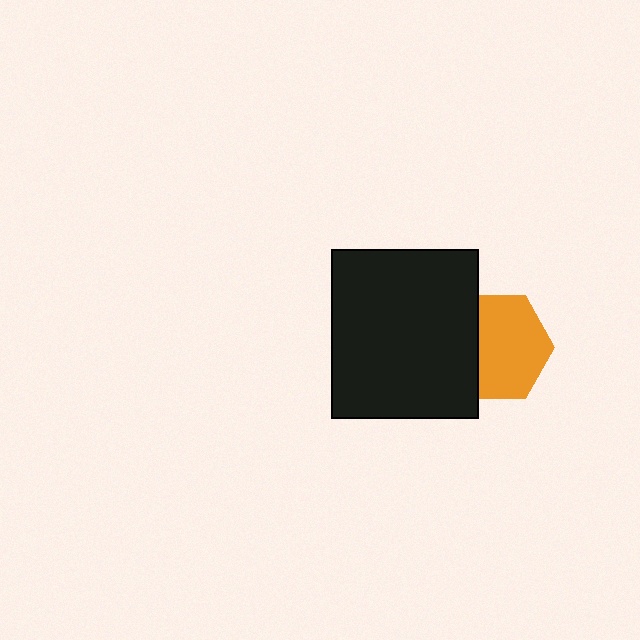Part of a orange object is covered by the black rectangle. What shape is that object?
It is a hexagon.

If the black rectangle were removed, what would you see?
You would see the complete orange hexagon.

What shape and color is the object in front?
The object in front is a black rectangle.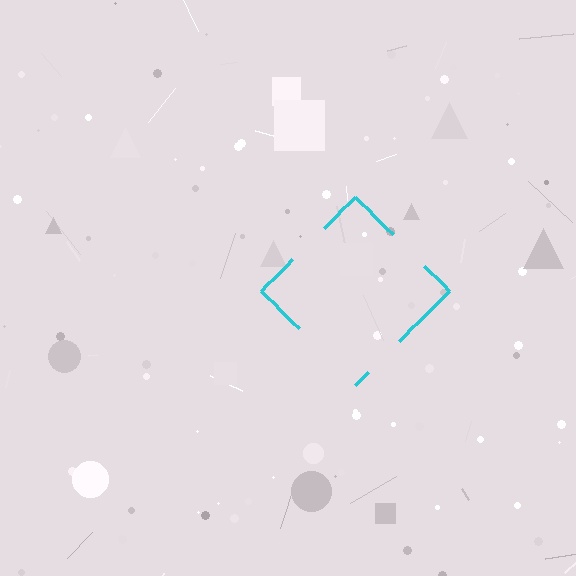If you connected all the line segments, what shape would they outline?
They would outline a diamond.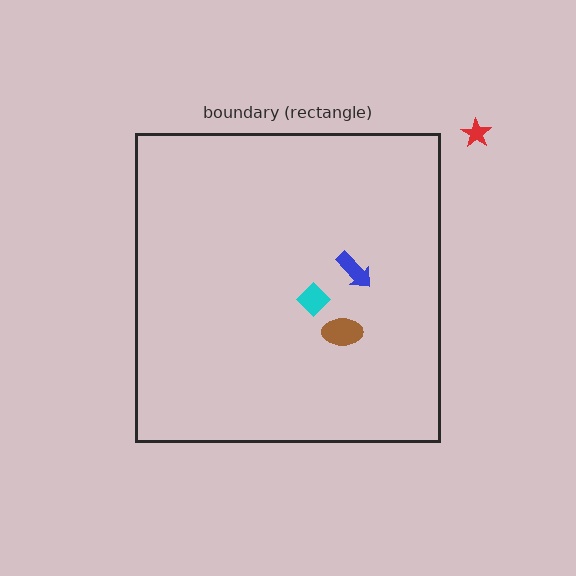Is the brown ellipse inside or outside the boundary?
Inside.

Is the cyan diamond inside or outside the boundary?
Inside.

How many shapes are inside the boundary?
3 inside, 1 outside.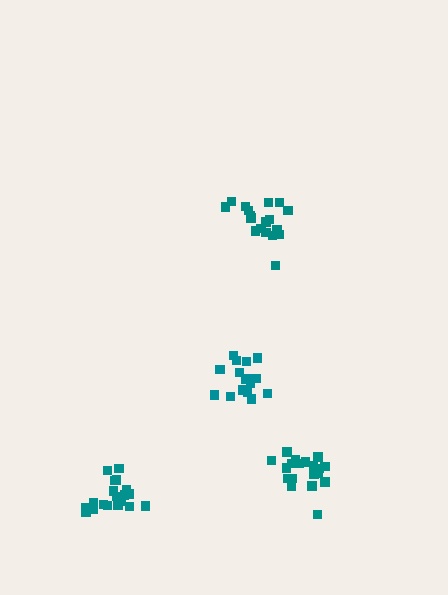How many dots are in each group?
Group 1: 16 dots, Group 2: 19 dots, Group 3: 18 dots, Group 4: 19 dots (72 total).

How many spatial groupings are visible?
There are 4 spatial groupings.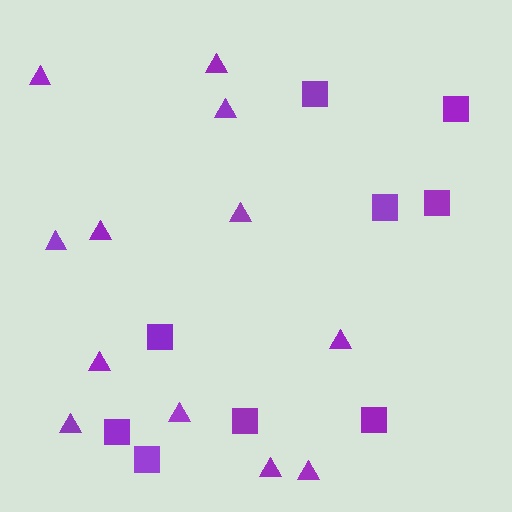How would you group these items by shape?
There are 2 groups: one group of triangles (12) and one group of squares (9).